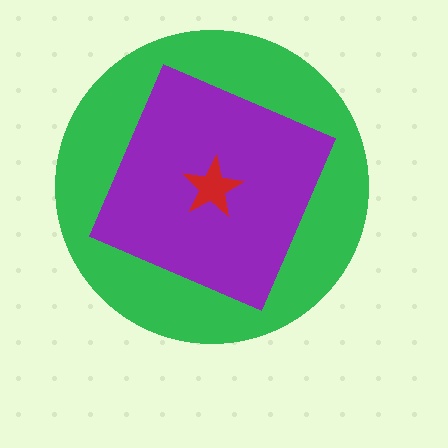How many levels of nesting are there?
3.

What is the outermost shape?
The green circle.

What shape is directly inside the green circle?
The purple diamond.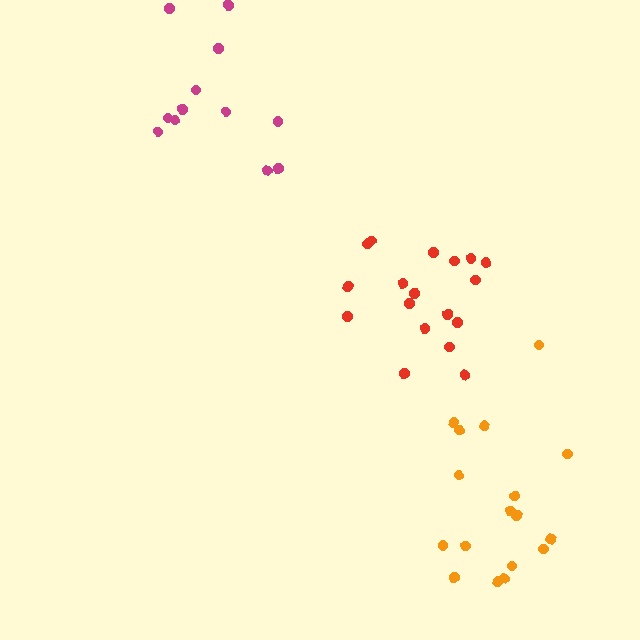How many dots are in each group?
Group 1: 18 dots, Group 2: 17 dots, Group 3: 12 dots (47 total).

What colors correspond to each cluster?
The clusters are colored: red, orange, magenta.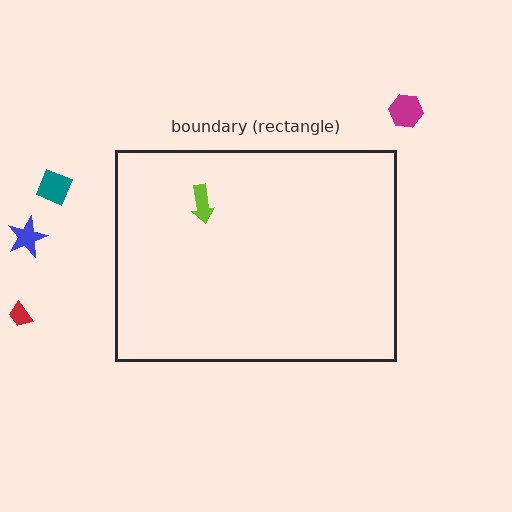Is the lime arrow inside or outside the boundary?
Inside.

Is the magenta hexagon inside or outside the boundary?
Outside.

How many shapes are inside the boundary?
1 inside, 4 outside.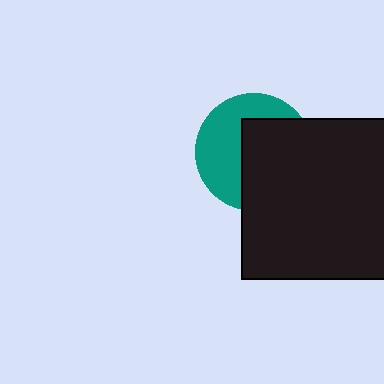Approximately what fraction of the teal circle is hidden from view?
Roughly 53% of the teal circle is hidden behind the black rectangle.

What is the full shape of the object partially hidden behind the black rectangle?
The partially hidden object is a teal circle.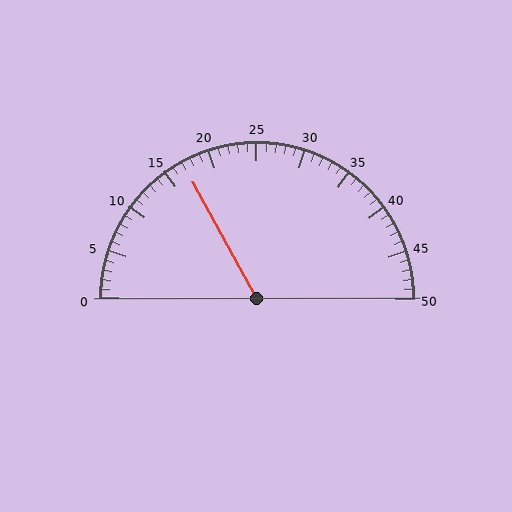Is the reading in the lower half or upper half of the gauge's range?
The reading is in the lower half of the range (0 to 50).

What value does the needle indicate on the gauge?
The needle indicates approximately 17.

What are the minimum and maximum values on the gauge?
The gauge ranges from 0 to 50.